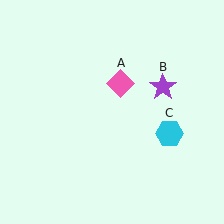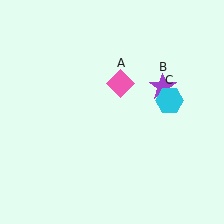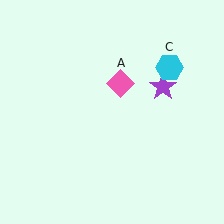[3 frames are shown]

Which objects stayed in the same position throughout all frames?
Pink diamond (object A) and purple star (object B) remained stationary.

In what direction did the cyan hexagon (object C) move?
The cyan hexagon (object C) moved up.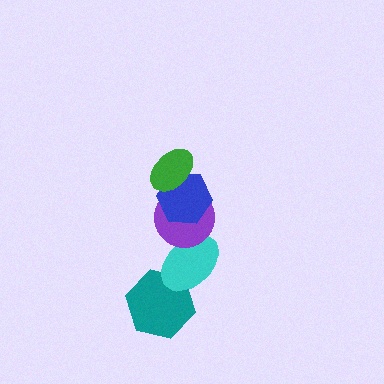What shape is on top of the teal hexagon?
The cyan ellipse is on top of the teal hexagon.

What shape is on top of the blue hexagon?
The green ellipse is on top of the blue hexagon.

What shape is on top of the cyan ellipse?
The purple circle is on top of the cyan ellipse.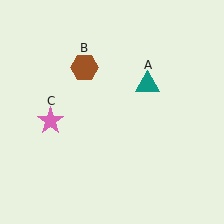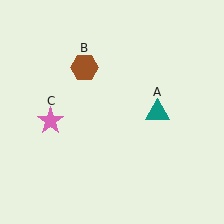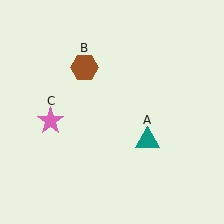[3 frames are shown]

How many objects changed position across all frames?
1 object changed position: teal triangle (object A).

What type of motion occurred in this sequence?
The teal triangle (object A) rotated clockwise around the center of the scene.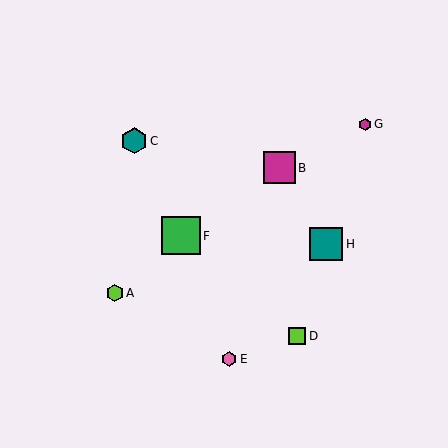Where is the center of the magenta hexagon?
The center of the magenta hexagon is at (365, 124).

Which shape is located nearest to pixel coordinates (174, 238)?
The green square (labeled F) at (181, 236) is nearest to that location.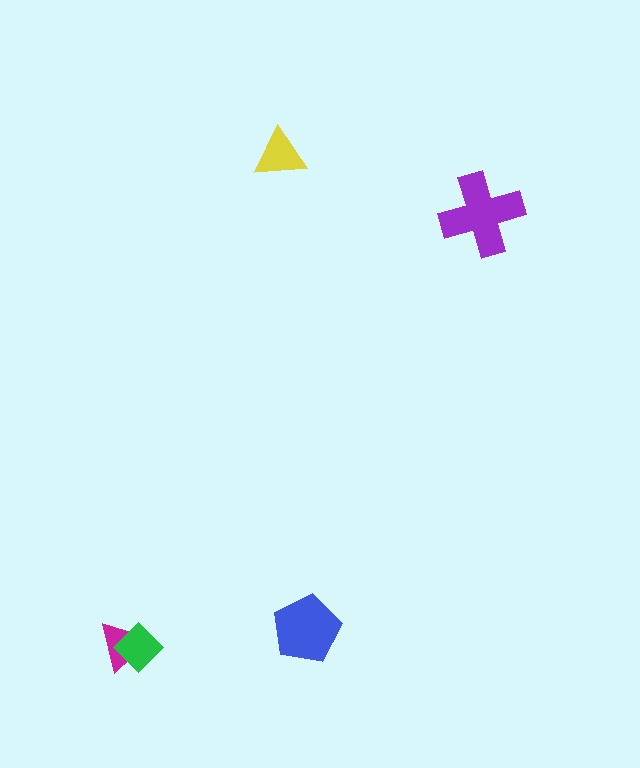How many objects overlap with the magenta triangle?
1 object overlaps with the magenta triangle.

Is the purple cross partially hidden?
No, no other shape covers it.